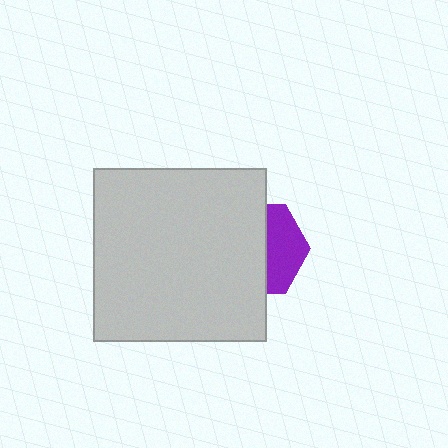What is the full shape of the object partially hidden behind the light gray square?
The partially hidden object is a purple hexagon.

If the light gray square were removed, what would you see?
You would see the complete purple hexagon.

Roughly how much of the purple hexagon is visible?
A small part of it is visible (roughly 40%).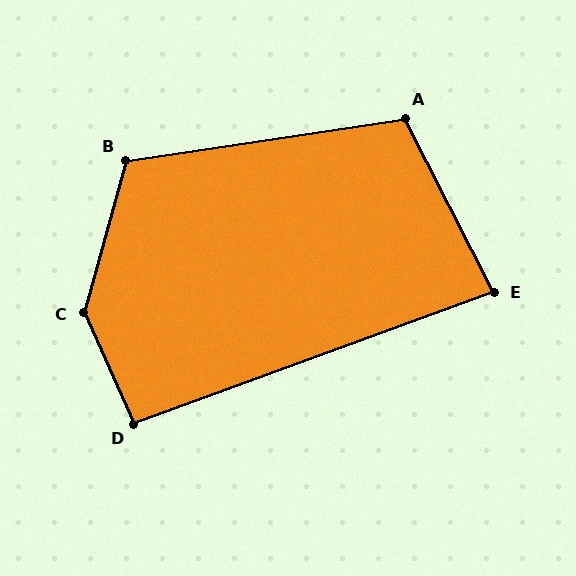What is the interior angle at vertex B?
Approximately 114 degrees (obtuse).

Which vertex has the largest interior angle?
C, at approximately 140 degrees.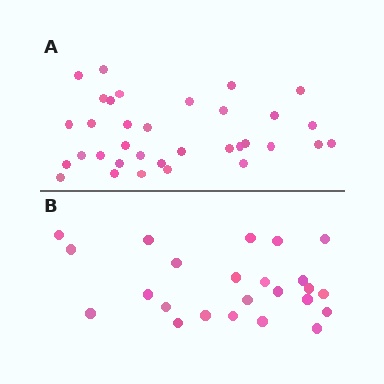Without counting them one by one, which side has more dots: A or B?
Region A (the top region) has more dots.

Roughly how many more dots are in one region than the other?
Region A has roughly 10 or so more dots than region B.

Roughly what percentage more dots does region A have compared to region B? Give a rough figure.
About 40% more.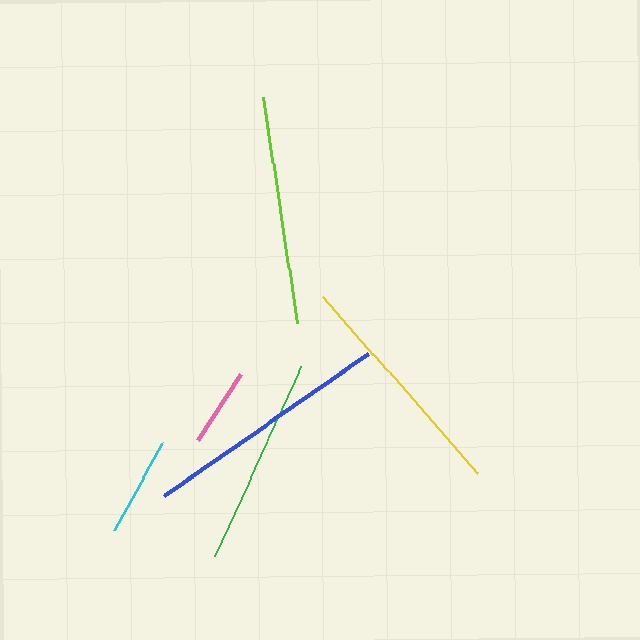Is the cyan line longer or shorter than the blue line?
The blue line is longer than the cyan line.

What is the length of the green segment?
The green segment is approximately 209 pixels long.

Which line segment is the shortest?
The pink line is the shortest at approximately 79 pixels.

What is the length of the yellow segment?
The yellow segment is approximately 235 pixels long.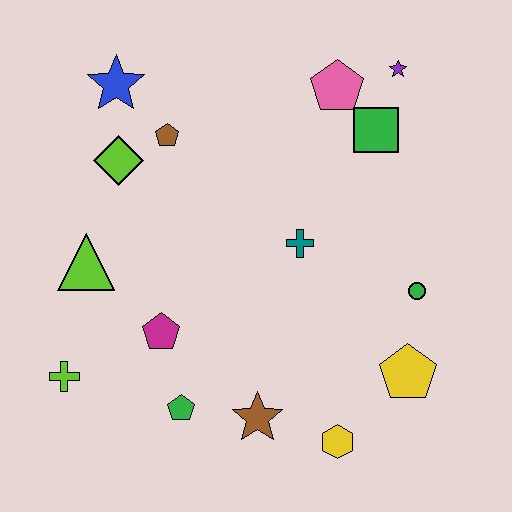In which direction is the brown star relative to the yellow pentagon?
The brown star is to the left of the yellow pentagon.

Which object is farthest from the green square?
The lime cross is farthest from the green square.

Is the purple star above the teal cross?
Yes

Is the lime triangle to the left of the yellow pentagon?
Yes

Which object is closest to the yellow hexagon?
The brown star is closest to the yellow hexagon.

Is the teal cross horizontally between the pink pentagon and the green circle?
No